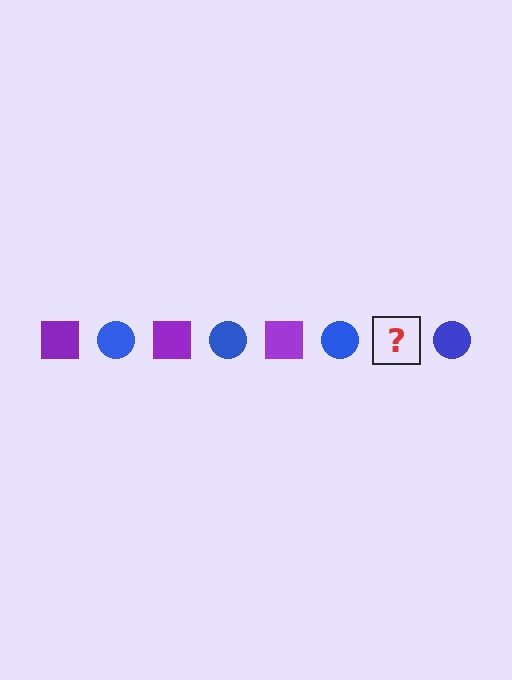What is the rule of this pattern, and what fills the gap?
The rule is that the pattern alternates between purple square and blue circle. The gap should be filled with a purple square.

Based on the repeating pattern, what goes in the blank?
The blank should be a purple square.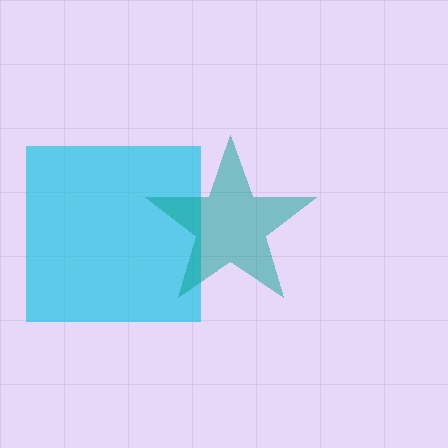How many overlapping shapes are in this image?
There are 2 overlapping shapes in the image.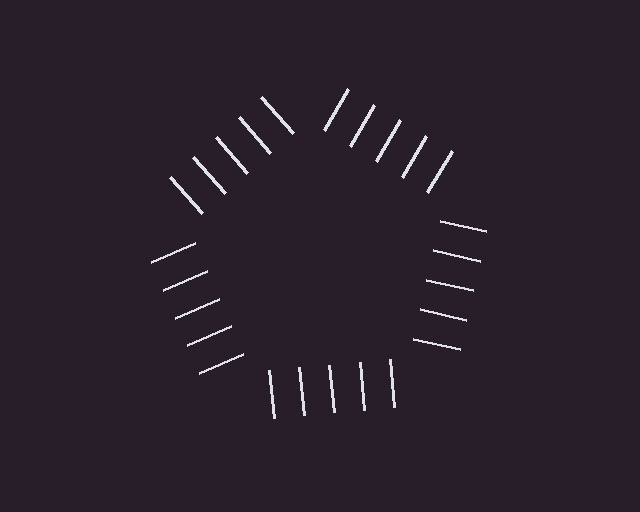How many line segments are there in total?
25 — 5 along each of the 5 edges.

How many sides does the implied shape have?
5 sides — the line-ends trace a pentagon.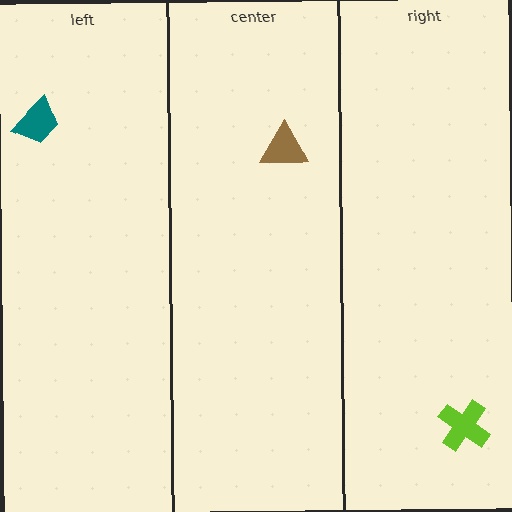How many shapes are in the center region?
1.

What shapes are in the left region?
The teal trapezoid.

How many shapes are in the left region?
1.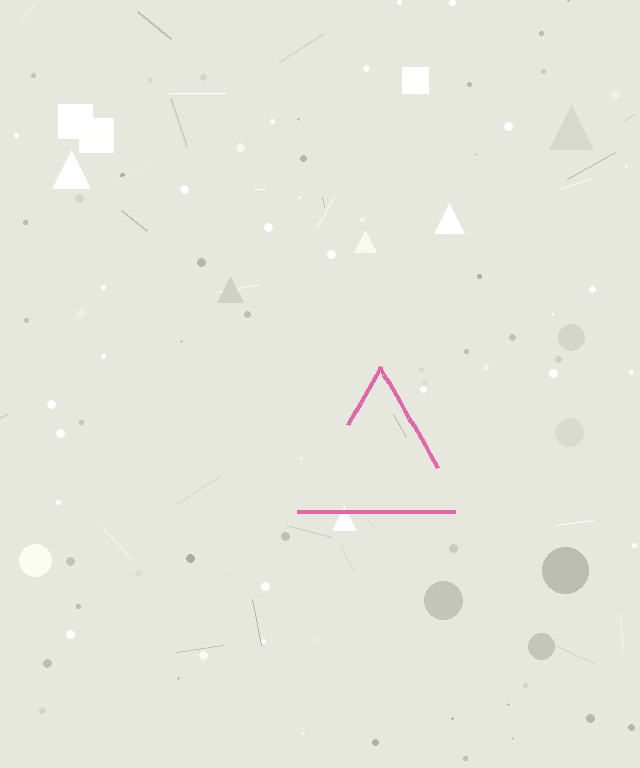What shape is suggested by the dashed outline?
The dashed outline suggests a triangle.